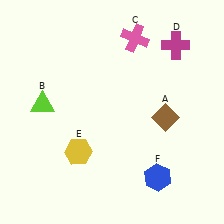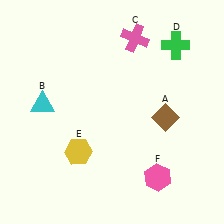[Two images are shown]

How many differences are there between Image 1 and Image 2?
There are 3 differences between the two images.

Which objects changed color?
B changed from lime to cyan. D changed from magenta to green. F changed from blue to pink.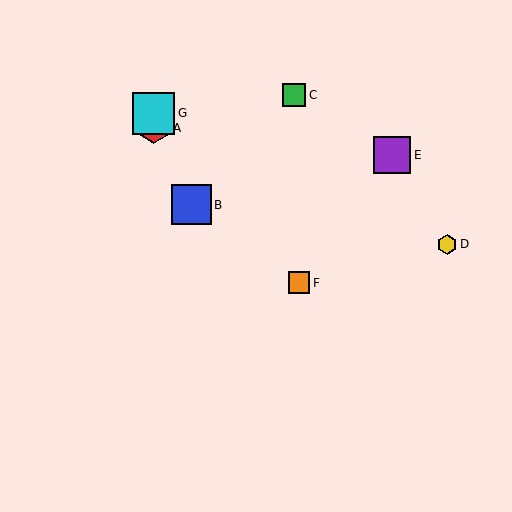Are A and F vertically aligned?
No, A is at x≈154 and F is at x≈299.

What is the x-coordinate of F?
Object F is at x≈299.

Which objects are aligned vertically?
Objects A, G are aligned vertically.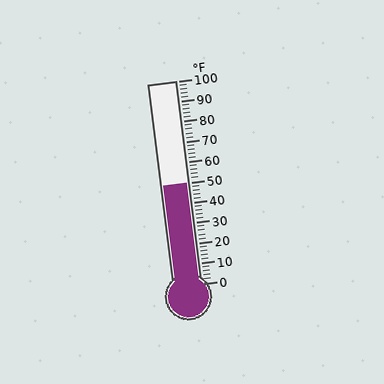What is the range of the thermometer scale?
The thermometer scale ranges from 0°F to 100°F.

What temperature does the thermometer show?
The thermometer shows approximately 50°F.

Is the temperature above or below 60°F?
The temperature is below 60°F.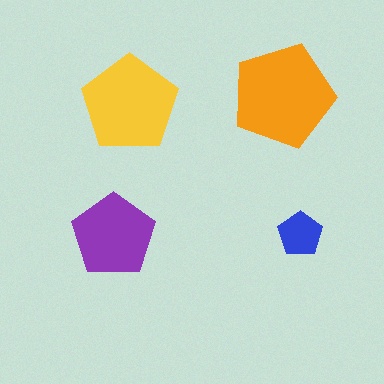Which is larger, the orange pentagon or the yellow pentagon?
The orange one.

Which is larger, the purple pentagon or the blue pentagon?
The purple one.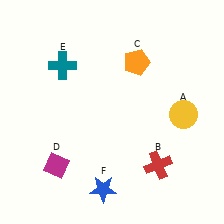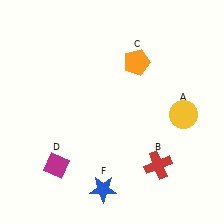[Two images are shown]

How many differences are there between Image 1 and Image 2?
There is 1 difference between the two images.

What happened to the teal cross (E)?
The teal cross (E) was removed in Image 2. It was in the top-left area of Image 1.